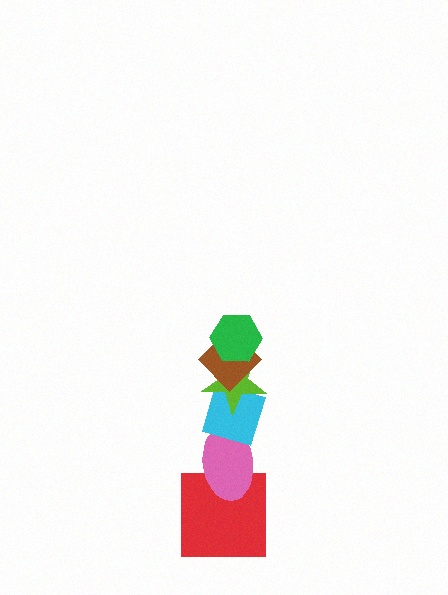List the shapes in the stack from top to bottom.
From top to bottom: the green hexagon, the brown diamond, the lime star, the cyan diamond, the pink ellipse, the red square.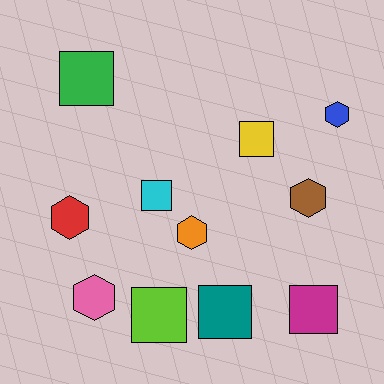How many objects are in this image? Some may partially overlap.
There are 11 objects.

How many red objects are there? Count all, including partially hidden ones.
There is 1 red object.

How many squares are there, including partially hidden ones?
There are 6 squares.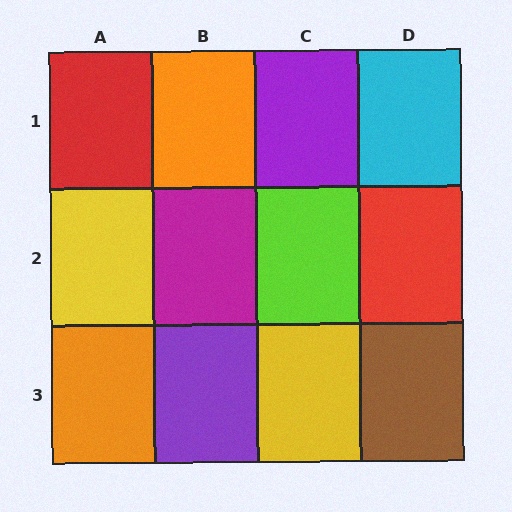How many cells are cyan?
1 cell is cyan.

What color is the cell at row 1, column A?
Red.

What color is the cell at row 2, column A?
Yellow.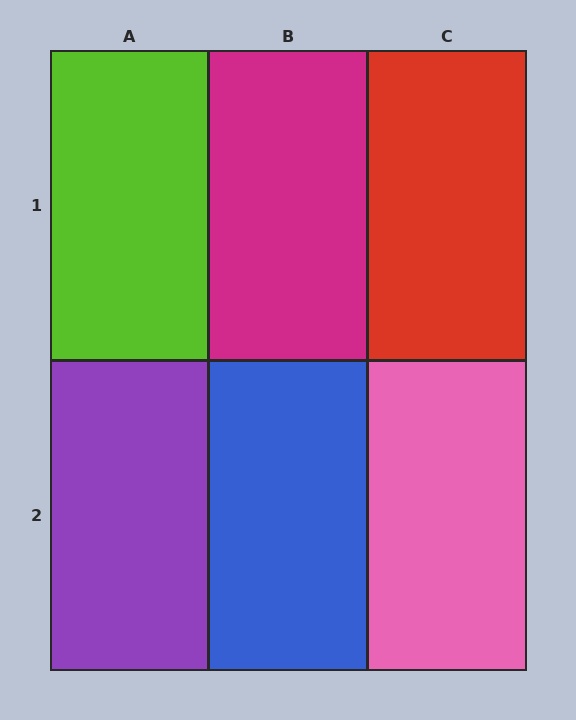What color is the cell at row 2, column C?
Pink.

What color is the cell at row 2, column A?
Purple.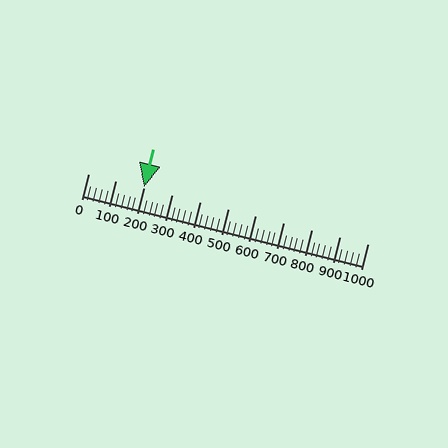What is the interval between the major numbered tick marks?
The major tick marks are spaced 100 units apart.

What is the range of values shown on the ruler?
The ruler shows values from 0 to 1000.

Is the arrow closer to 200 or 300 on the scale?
The arrow is closer to 200.